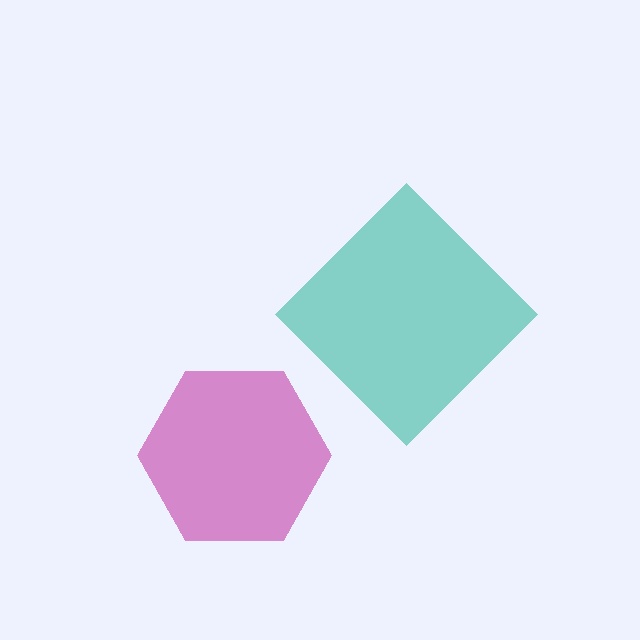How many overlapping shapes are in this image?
There are 2 overlapping shapes in the image.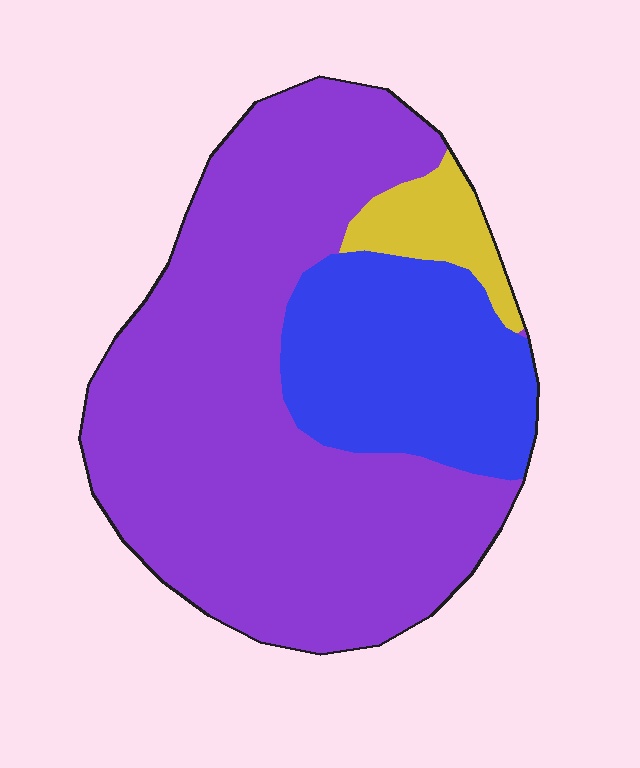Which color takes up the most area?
Purple, at roughly 70%.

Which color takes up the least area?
Yellow, at roughly 5%.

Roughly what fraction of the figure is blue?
Blue takes up about one quarter (1/4) of the figure.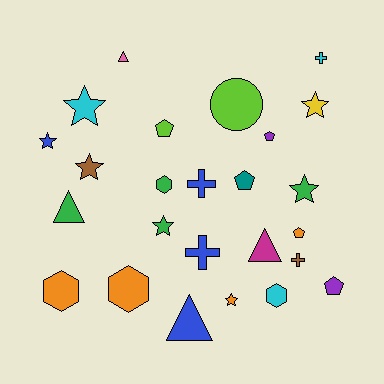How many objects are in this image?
There are 25 objects.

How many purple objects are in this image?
There are 2 purple objects.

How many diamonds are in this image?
There are no diamonds.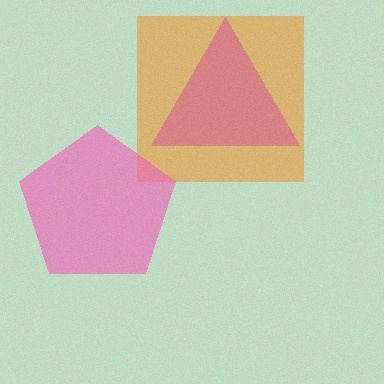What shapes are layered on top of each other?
The layered shapes are: an orange square, a pink pentagon, a magenta triangle.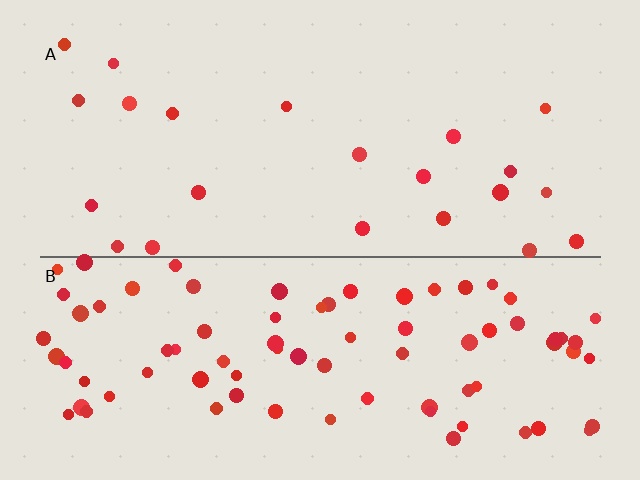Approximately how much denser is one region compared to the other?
Approximately 3.7× — region B over region A.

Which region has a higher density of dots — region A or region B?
B (the bottom).